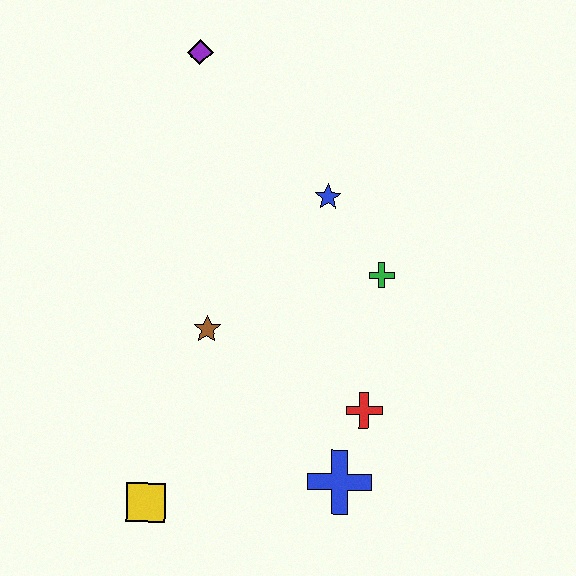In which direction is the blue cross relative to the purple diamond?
The blue cross is below the purple diamond.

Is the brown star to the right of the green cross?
No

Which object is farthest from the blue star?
The yellow square is farthest from the blue star.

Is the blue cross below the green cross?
Yes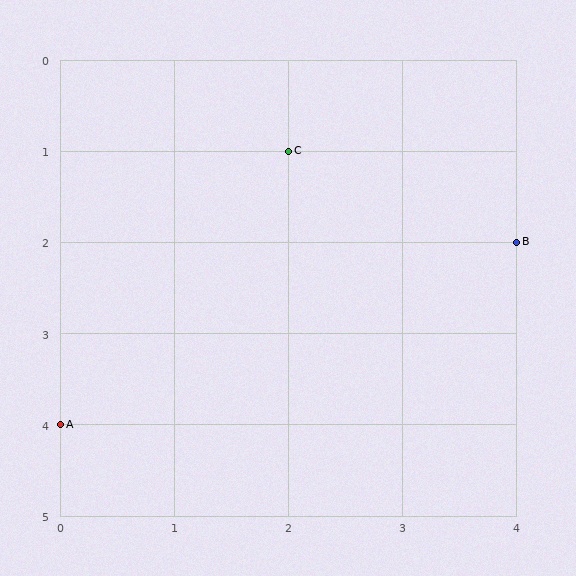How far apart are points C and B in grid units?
Points C and B are 2 columns and 1 row apart (about 2.2 grid units diagonally).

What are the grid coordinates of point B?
Point B is at grid coordinates (4, 2).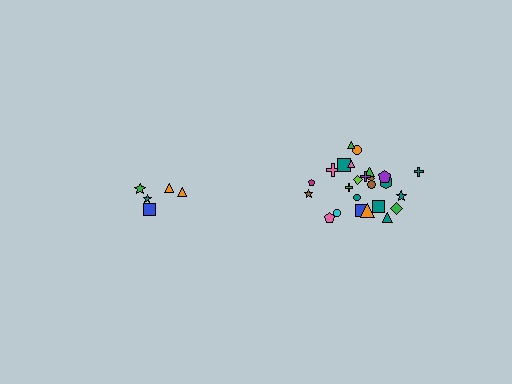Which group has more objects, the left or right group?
The right group.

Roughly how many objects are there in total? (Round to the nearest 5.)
Roughly 30 objects in total.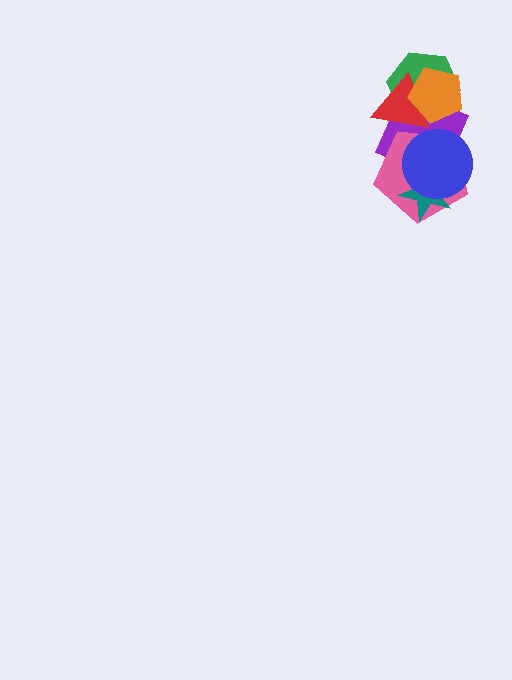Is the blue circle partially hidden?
No, no other shape covers it.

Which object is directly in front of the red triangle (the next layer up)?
The pink pentagon is directly in front of the red triangle.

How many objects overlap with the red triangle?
4 objects overlap with the red triangle.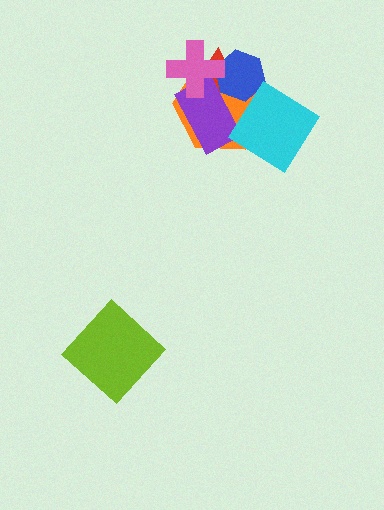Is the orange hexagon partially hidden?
Yes, it is partially covered by another shape.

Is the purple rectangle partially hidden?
Yes, it is partially covered by another shape.